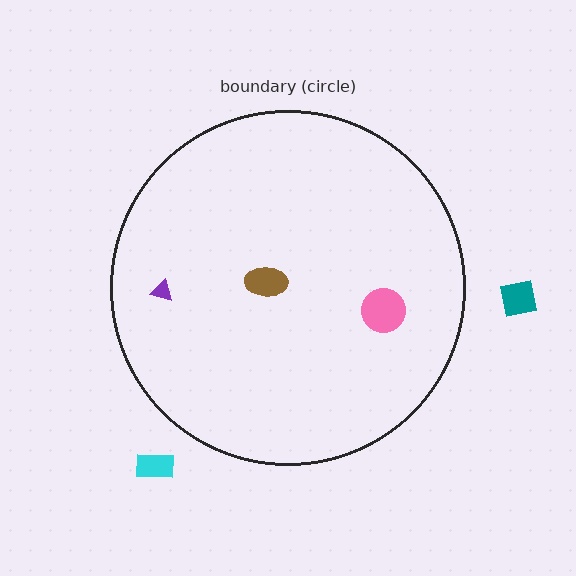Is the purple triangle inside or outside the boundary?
Inside.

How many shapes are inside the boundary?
3 inside, 2 outside.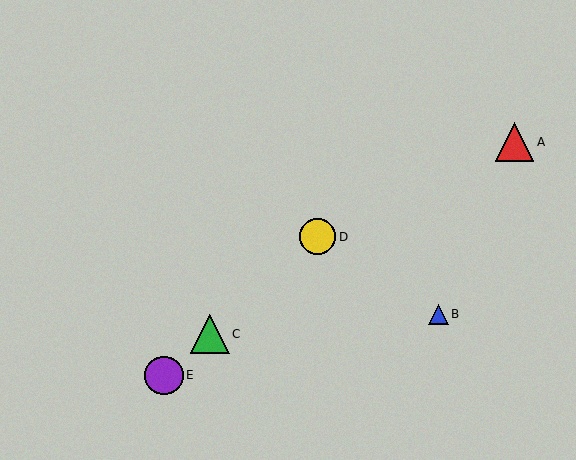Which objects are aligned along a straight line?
Objects C, D, E are aligned along a straight line.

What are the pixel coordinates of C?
Object C is at (210, 334).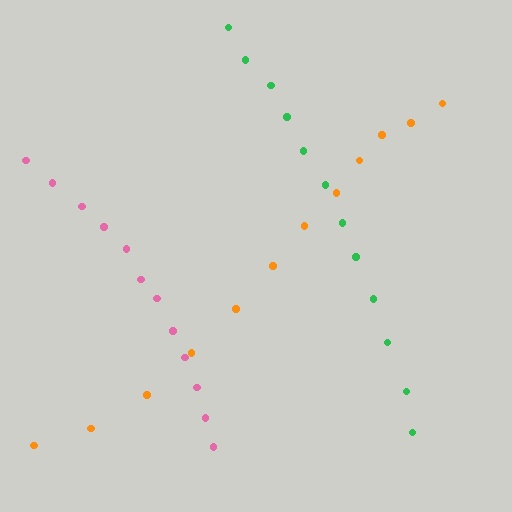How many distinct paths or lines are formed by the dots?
There are 3 distinct paths.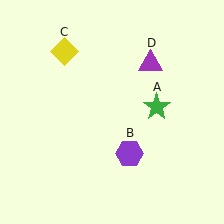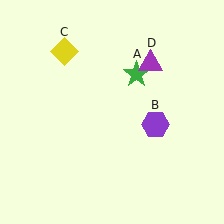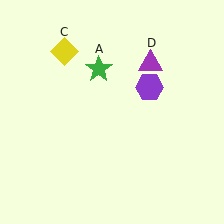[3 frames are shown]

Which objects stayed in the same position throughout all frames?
Yellow diamond (object C) and purple triangle (object D) remained stationary.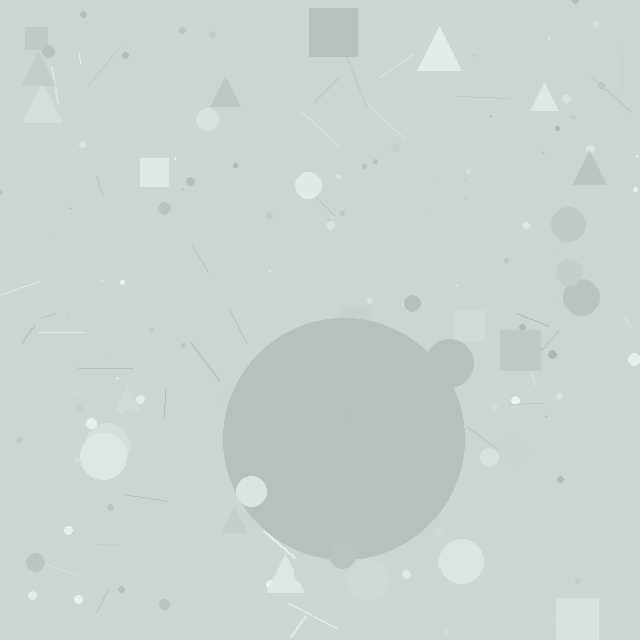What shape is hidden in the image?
A circle is hidden in the image.